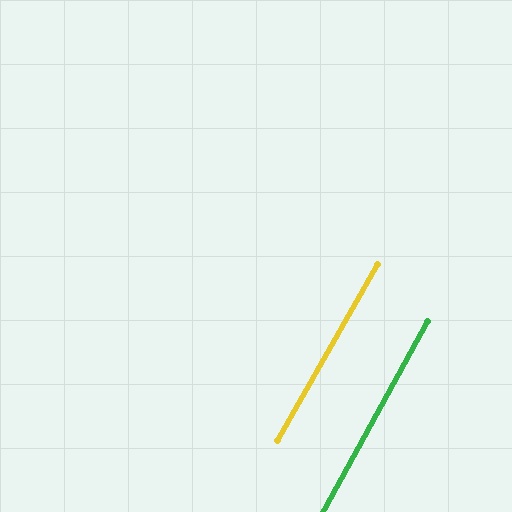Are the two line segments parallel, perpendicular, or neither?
Parallel — their directions differ by only 0.7°.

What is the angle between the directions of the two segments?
Approximately 1 degree.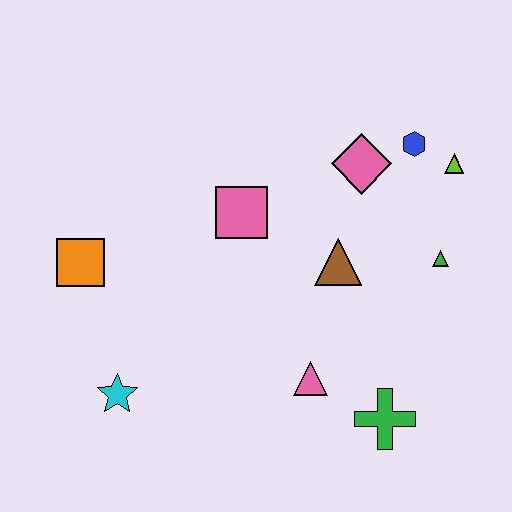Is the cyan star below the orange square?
Yes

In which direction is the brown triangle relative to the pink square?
The brown triangle is to the right of the pink square.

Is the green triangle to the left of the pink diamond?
No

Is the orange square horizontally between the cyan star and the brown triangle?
No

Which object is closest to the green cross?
The pink triangle is closest to the green cross.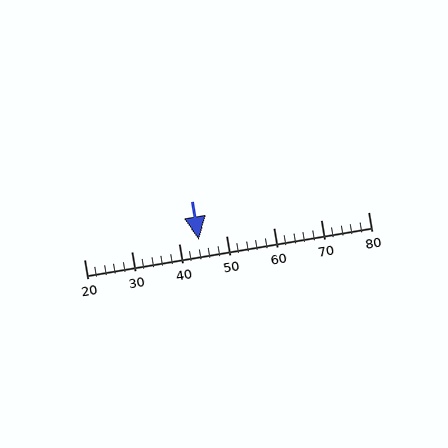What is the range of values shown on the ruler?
The ruler shows values from 20 to 80.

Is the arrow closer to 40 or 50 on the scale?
The arrow is closer to 40.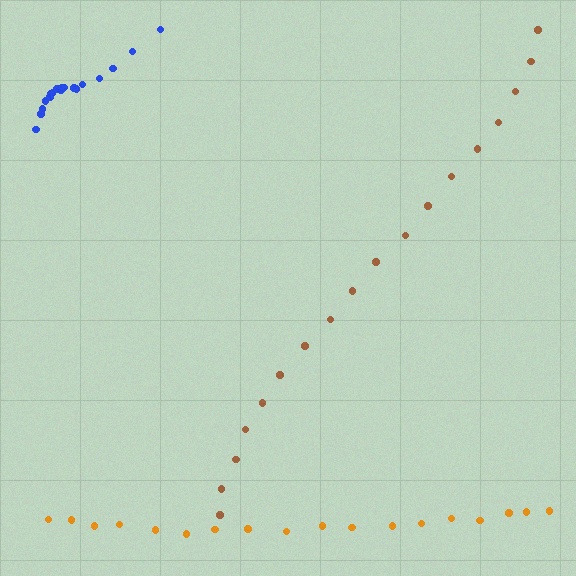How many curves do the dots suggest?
There are 3 distinct paths.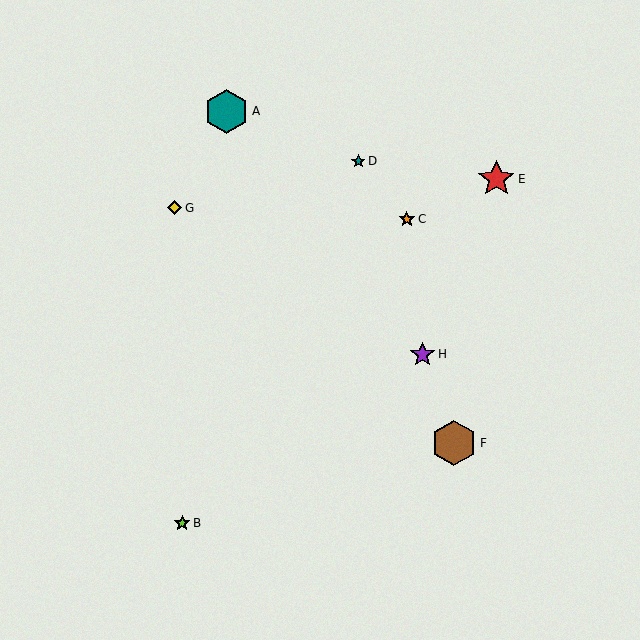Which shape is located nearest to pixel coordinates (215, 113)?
The teal hexagon (labeled A) at (227, 111) is nearest to that location.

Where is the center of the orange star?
The center of the orange star is at (407, 219).